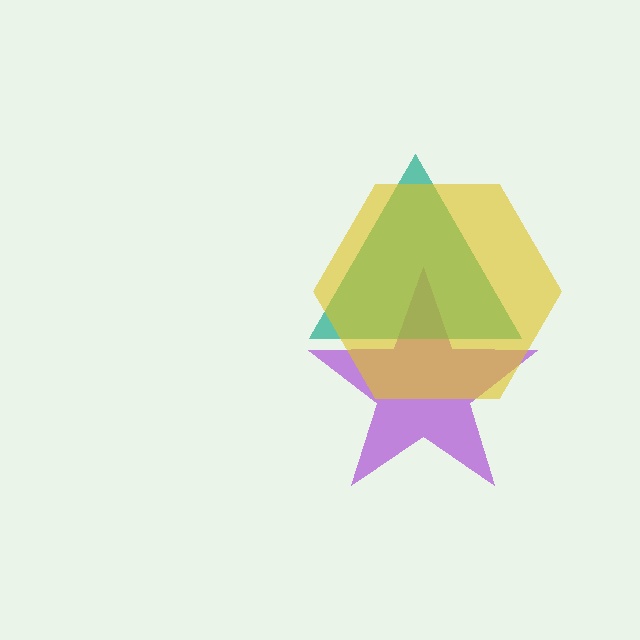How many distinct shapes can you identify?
There are 3 distinct shapes: a purple star, a teal triangle, a yellow hexagon.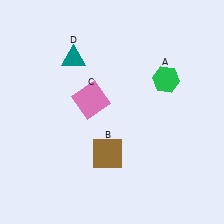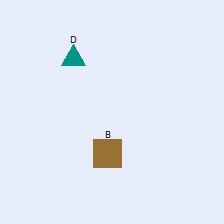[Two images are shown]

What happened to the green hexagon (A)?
The green hexagon (A) was removed in Image 2. It was in the top-right area of Image 1.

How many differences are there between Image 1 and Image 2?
There are 2 differences between the two images.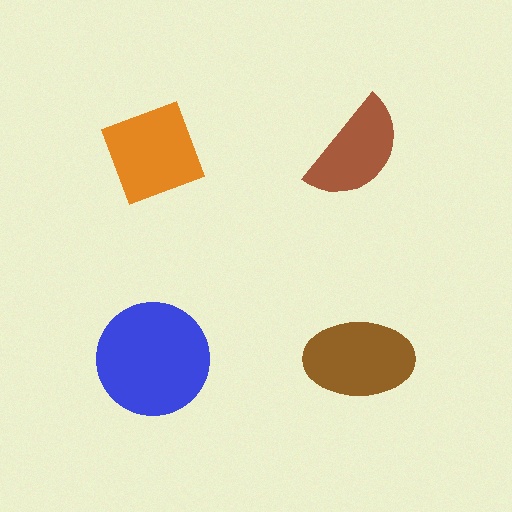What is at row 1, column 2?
A brown semicircle.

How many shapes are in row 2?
2 shapes.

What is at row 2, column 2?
A brown ellipse.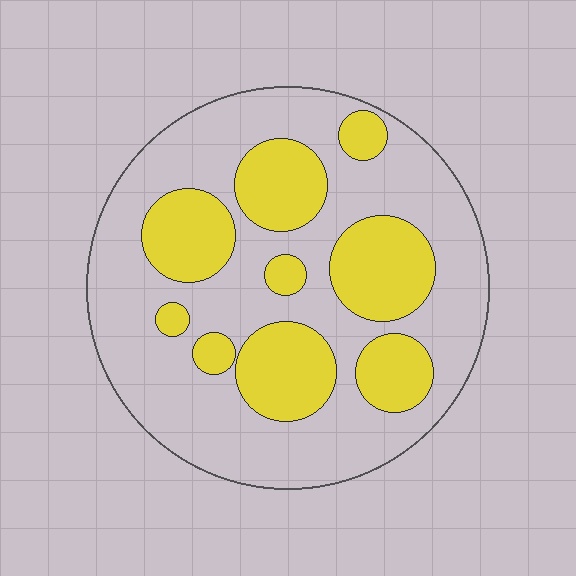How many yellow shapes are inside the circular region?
9.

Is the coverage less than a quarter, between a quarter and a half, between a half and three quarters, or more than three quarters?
Between a quarter and a half.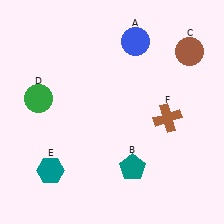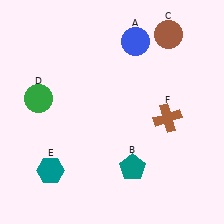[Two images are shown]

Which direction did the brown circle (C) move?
The brown circle (C) moved left.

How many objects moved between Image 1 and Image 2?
1 object moved between the two images.